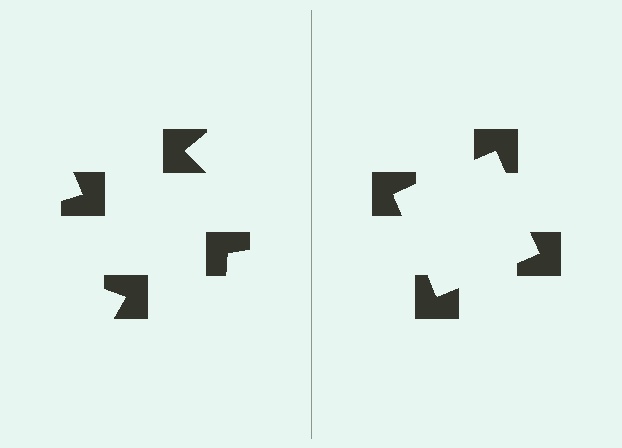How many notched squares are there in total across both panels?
8 — 4 on each side.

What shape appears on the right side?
An illusory square.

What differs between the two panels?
The notched squares are positioned identically on both sides; only the wedge orientations differ. On the right they align to a square; on the left they are misaligned.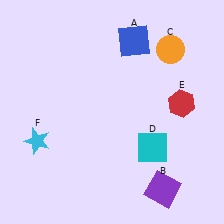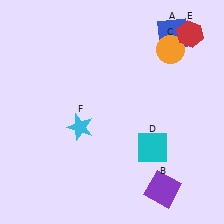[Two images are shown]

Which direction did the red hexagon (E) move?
The red hexagon (E) moved up.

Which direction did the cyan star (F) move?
The cyan star (F) moved right.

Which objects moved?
The objects that moved are: the blue square (A), the red hexagon (E), the cyan star (F).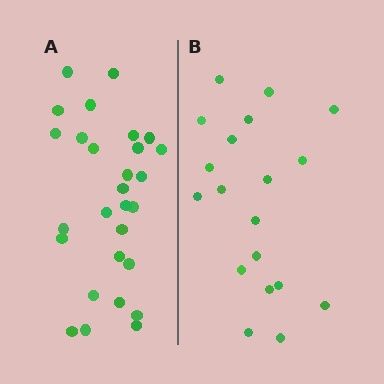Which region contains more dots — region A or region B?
Region A (the left region) has more dots.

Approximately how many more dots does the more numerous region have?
Region A has roughly 8 or so more dots than region B.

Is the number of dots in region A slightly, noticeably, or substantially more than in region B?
Region A has substantially more. The ratio is roughly 1.5 to 1.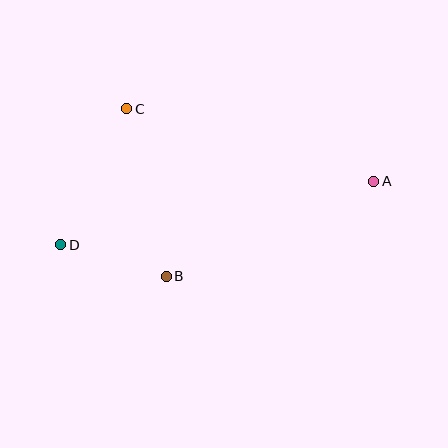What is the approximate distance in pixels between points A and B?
The distance between A and B is approximately 228 pixels.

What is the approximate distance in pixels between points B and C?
The distance between B and C is approximately 172 pixels.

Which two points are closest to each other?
Points B and D are closest to each other.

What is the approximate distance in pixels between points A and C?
The distance between A and C is approximately 257 pixels.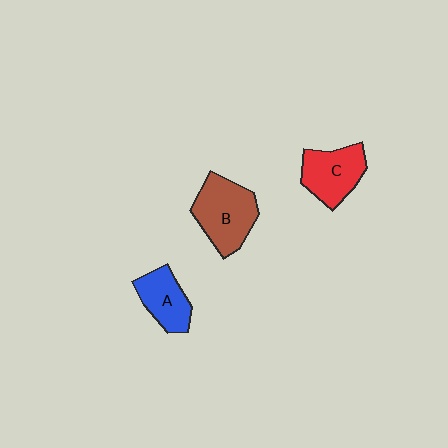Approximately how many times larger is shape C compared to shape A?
Approximately 1.2 times.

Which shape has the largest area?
Shape B (brown).